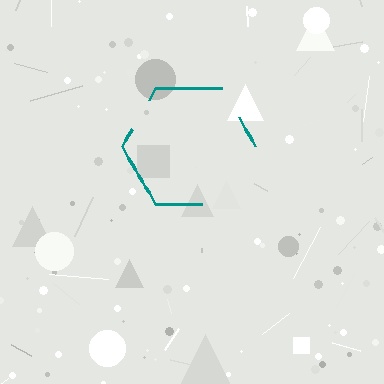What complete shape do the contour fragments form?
The contour fragments form a hexagon.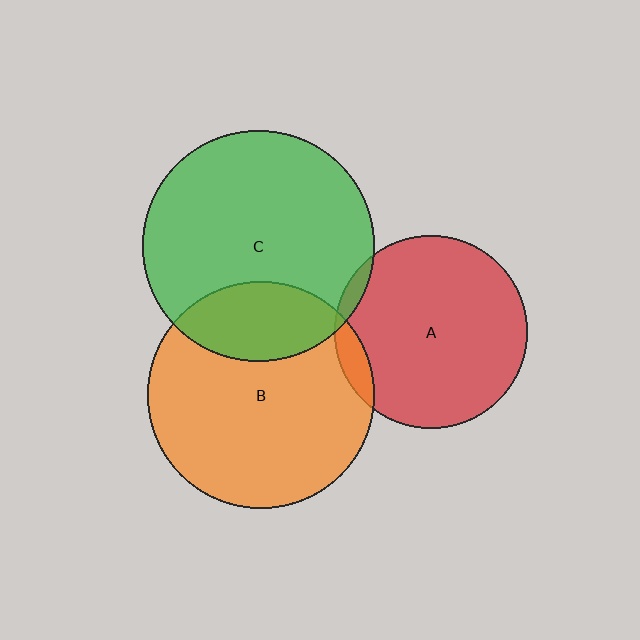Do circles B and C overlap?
Yes.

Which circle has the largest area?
Circle C (green).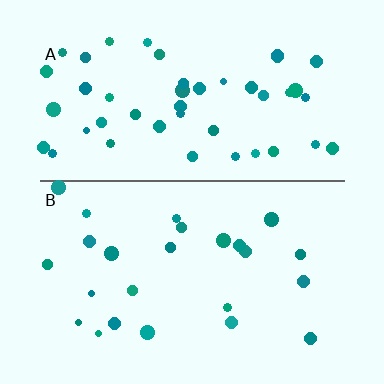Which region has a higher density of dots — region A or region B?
A (the top).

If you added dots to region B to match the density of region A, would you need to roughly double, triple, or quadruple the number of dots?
Approximately double.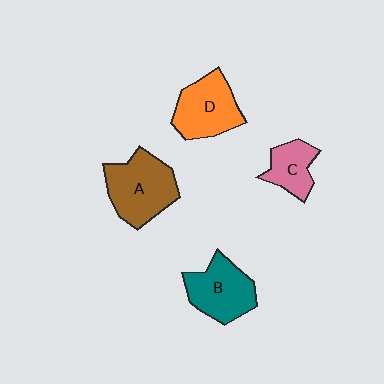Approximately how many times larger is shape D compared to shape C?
Approximately 1.5 times.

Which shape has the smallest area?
Shape C (pink).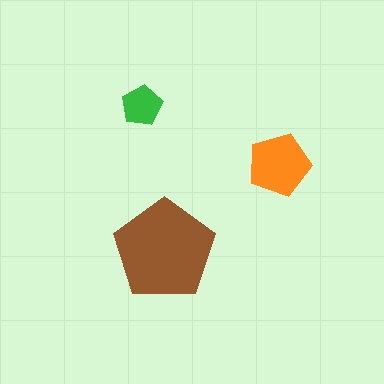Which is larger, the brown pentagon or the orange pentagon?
The brown one.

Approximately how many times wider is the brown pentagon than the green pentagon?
About 2.5 times wider.